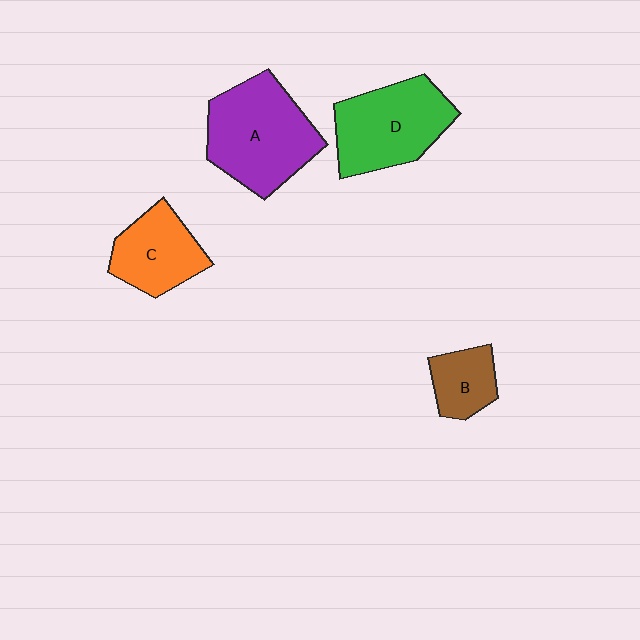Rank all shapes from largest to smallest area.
From largest to smallest: A (purple), D (green), C (orange), B (brown).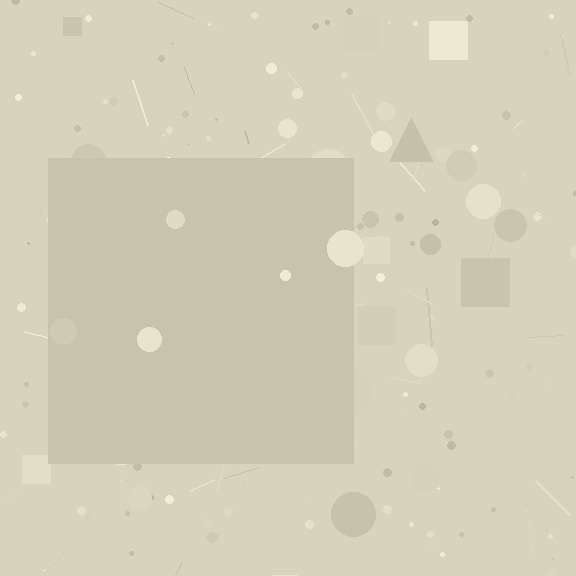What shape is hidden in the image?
A square is hidden in the image.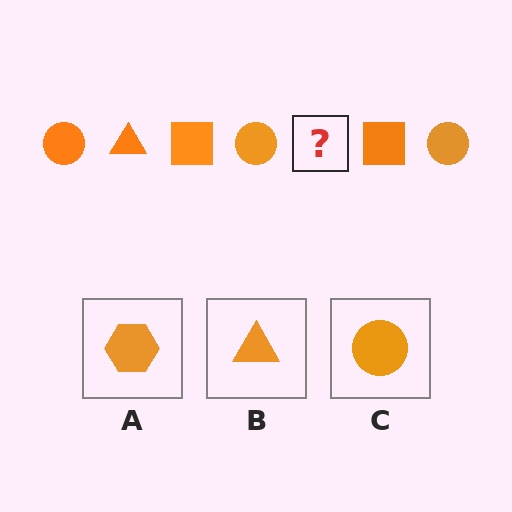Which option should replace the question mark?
Option B.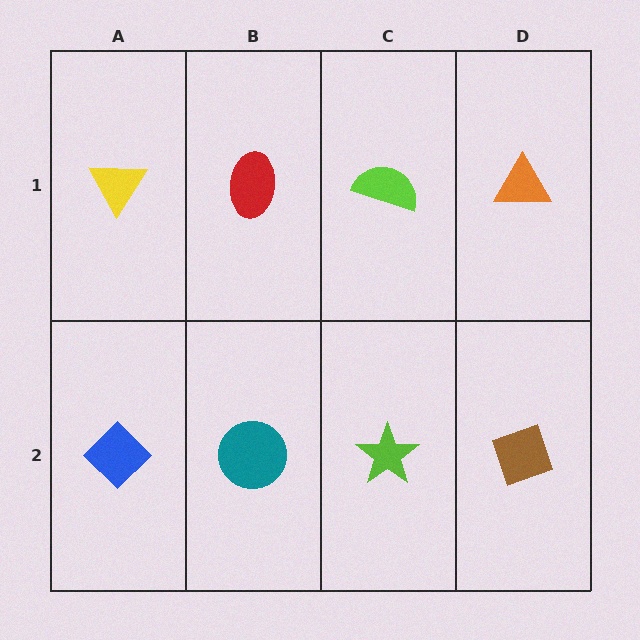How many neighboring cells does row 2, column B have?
3.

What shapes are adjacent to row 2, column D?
An orange triangle (row 1, column D), a lime star (row 2, column C).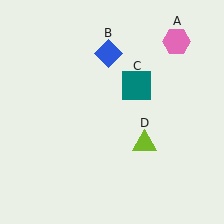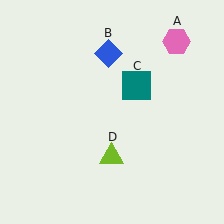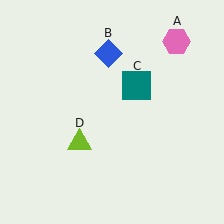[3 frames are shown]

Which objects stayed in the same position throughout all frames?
Pink hexagon (object A) and blue diamond (object B) and teal square (object C) remained stationary.